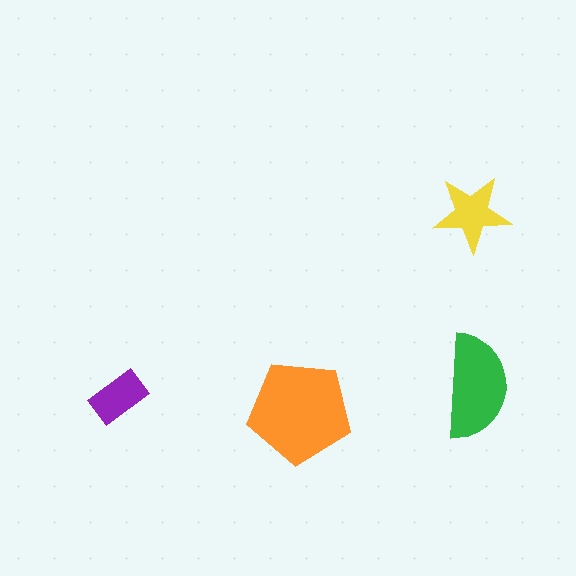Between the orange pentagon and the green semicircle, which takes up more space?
The orange pentagon.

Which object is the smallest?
The purple rectangle.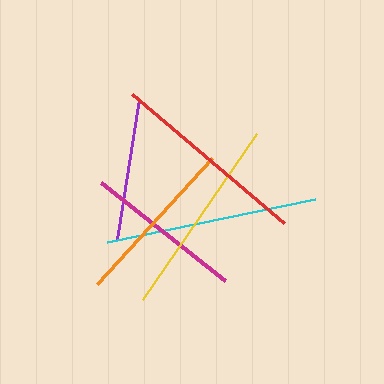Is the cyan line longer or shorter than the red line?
The cyan line is longer than the red line.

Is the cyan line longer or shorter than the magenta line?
The cyan line is longer than the magenta line.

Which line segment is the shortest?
The purple line is the shortest at approximately 141 pixels.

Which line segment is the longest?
The cyan line is the longest at approximately 213 pixels.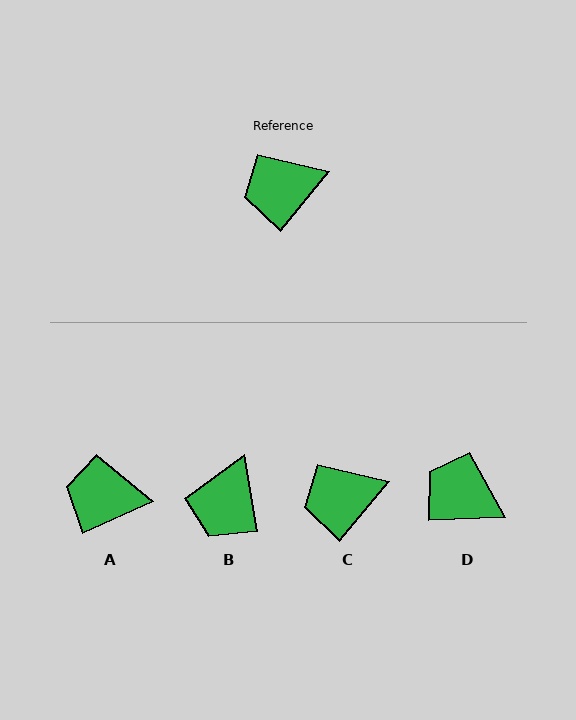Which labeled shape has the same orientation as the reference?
C.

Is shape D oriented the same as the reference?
No, it is off by about 48 degrees.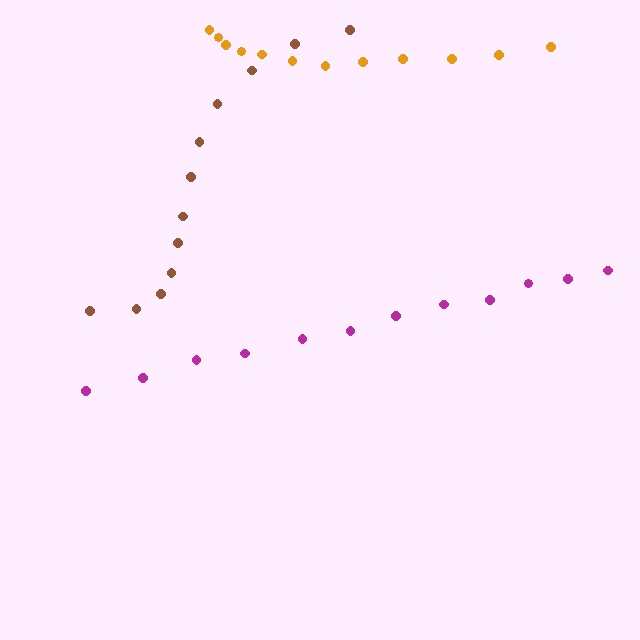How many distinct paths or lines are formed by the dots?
There are 3 distinct paths.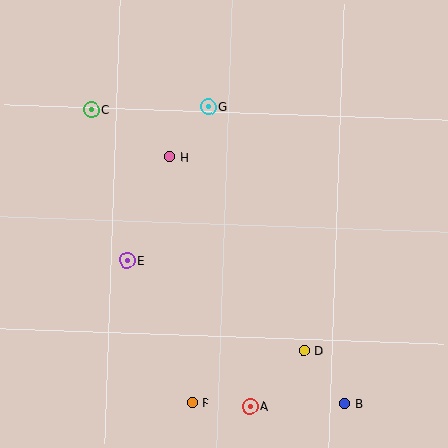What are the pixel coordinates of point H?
Point H is at (170, 157).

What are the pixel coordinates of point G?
Point G is at (208, 107).